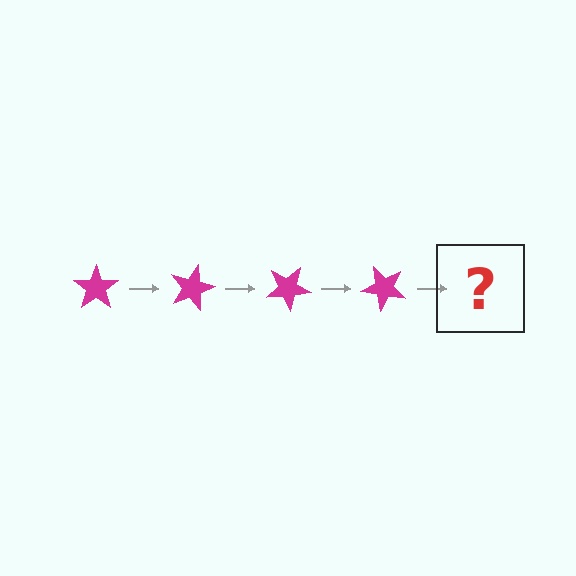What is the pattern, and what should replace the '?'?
The pattern is that the star rotates 15 degrees each step. The '?' should be a magenta star rotated 60 degrees.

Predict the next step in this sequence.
The next step is a magenta star rotated 60 degrees.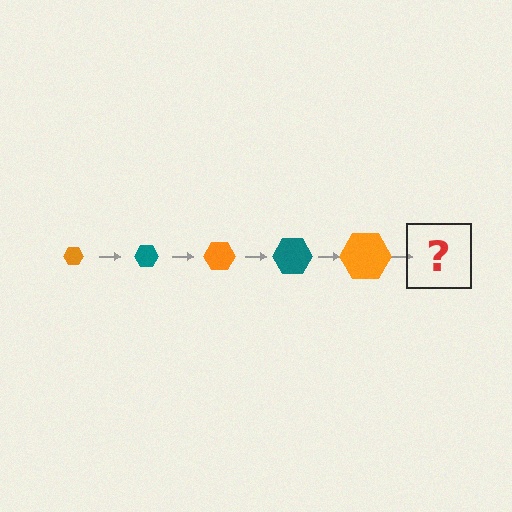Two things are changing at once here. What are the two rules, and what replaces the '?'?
The two rules are that the hexagon grows larger each step and the color cycles through orange and teal. The '?' should be a teal hexagon, larger than the previous one.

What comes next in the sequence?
The next element should be a teal hexagon, larger than the previous one.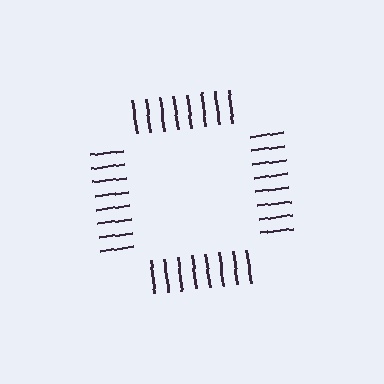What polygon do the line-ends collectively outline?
An illusory square — the line segments terminate on its edges but no continuous stroke is drawn.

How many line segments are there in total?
32 — 8 along each of the 4 edges.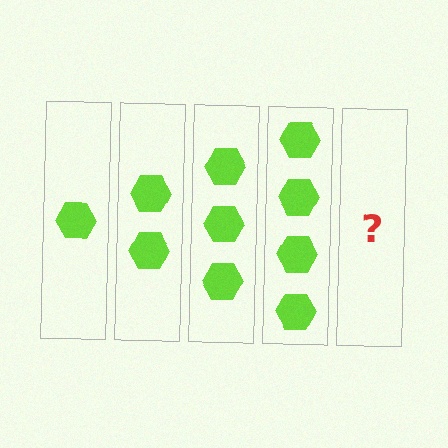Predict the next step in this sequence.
The next step is 5 hexagons.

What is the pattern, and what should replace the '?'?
The pattern is that each step adds one more hexagon. The '?' should be 5 hexagons.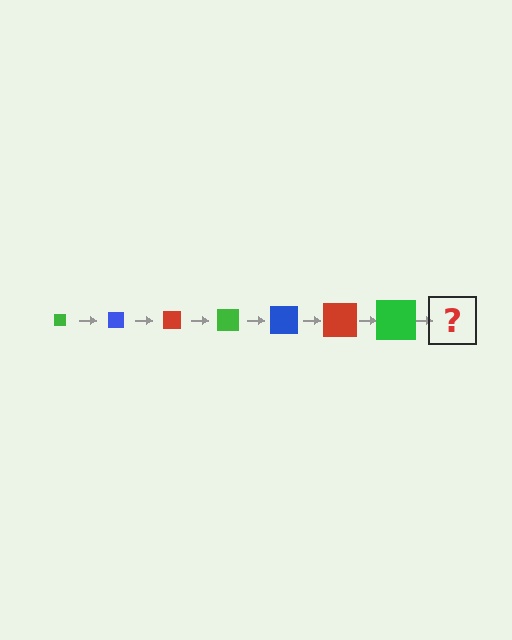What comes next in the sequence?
The next element should be a blue square, larger than the previous one.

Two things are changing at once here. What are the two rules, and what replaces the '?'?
The two rules are that the square grows larger each step and the color cycles through green, blue, and red. The '?' should be a blue square, larger than the previous one.